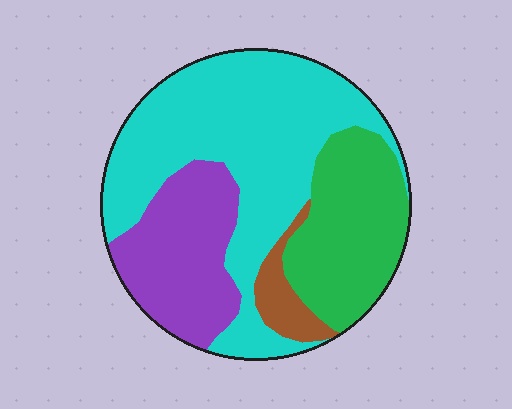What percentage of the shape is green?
Green takes up about one quarter (1/4) of the shape.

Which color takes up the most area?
Cyan, at roughly 50%.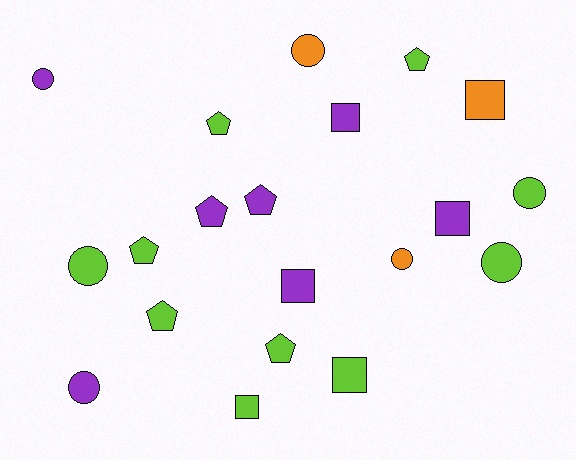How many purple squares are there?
There are 3 purple squares.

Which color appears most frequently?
Lime, with 10 objects.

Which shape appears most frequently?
Pentagon, with 7 objects.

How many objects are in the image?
There are 20 objects.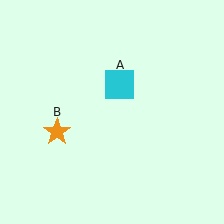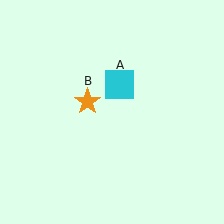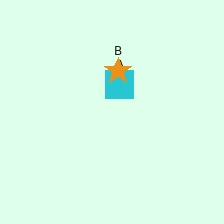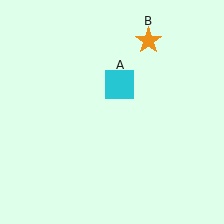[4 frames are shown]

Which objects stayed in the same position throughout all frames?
Cyan square (object A) remained stationary.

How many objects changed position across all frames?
1 object changed position: orange star (object B).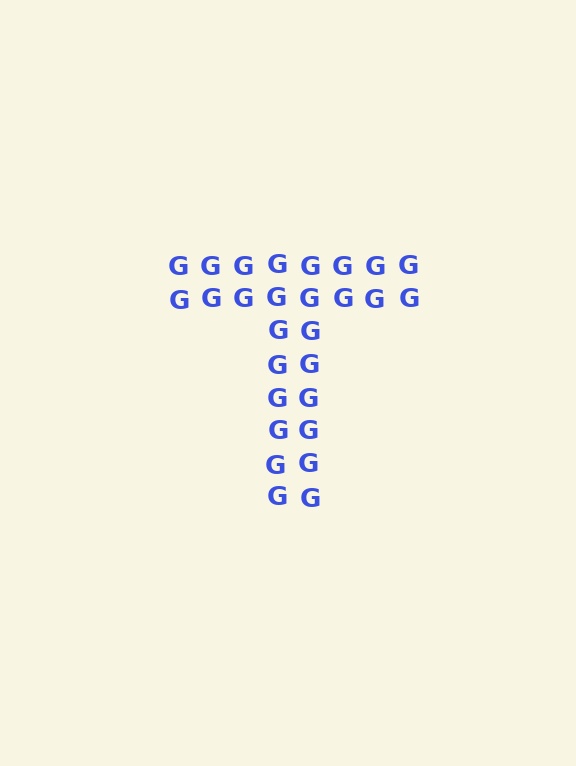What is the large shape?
The large shape is the letter T.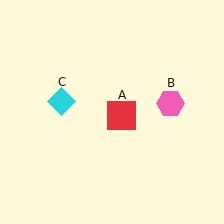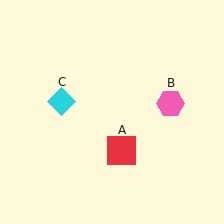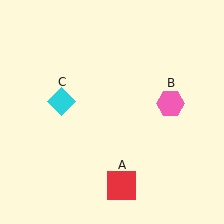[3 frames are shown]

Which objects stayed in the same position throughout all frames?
Pink hexagon (object B) and cyan diamond (object C) remained stationary.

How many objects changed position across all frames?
1 object changed position: red square (object A).